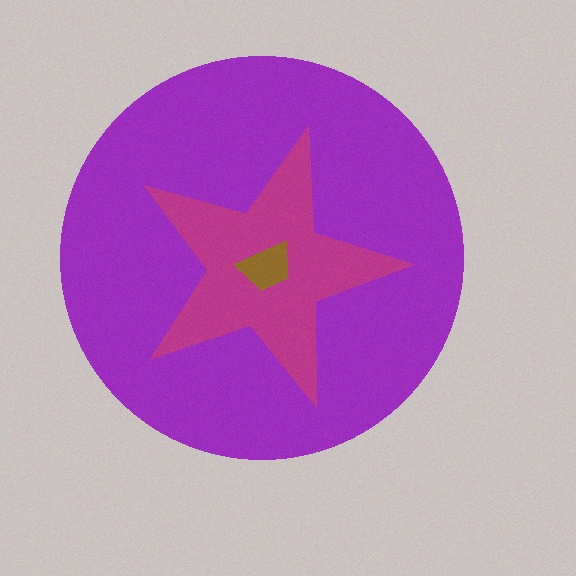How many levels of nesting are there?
3.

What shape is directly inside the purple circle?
The magenta star.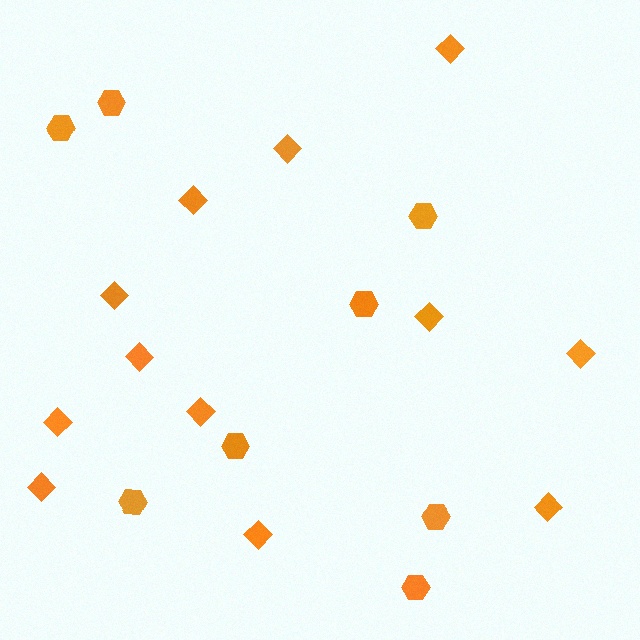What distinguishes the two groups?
There are 2 groups: one group of hexagons (8) and one group of diamonds (12).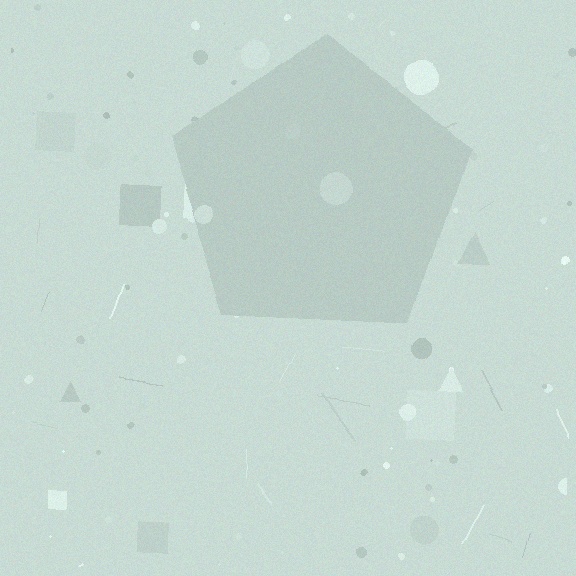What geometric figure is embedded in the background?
A pentagon is embedded in the background.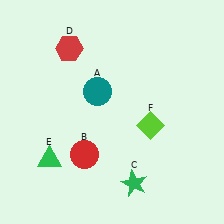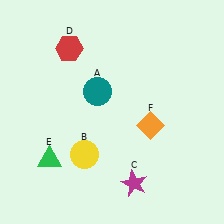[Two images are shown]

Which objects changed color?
B changed from red to yellow. C changed from green to magenta. F changed from lime to orange.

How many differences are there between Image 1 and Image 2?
There are 3 differences between the two images.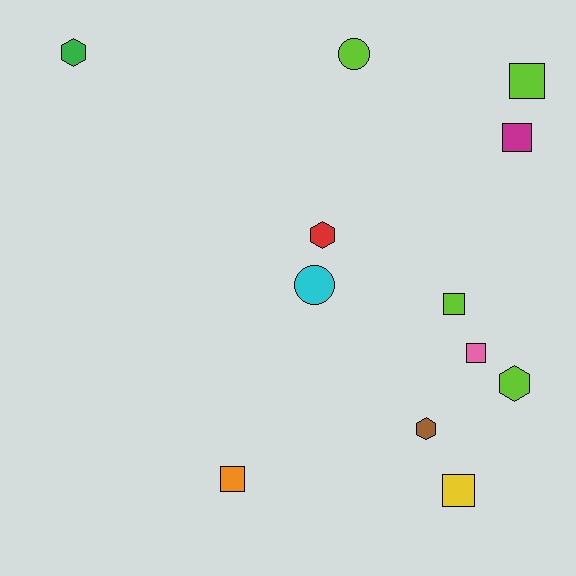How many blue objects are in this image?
There are no blue objects.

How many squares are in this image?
There are 6 squares.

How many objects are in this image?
There are 12 objects.